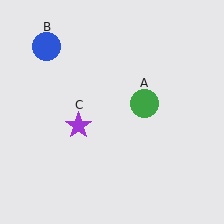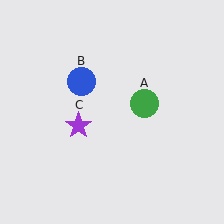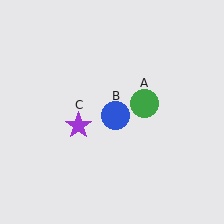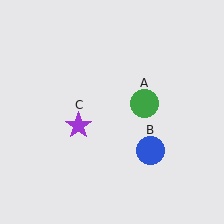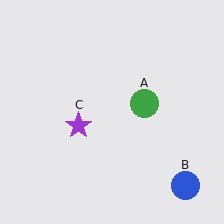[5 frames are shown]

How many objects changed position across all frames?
1 object changed position: blue circle (object B).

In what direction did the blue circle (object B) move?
The blue circle (object B) moved down and to the right.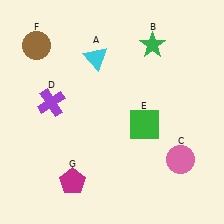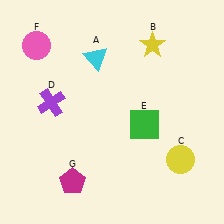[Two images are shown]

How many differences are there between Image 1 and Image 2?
There are 3 differences between the two images.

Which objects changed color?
B changed from green to yellow. C changed from pink to yellow. F changed from brown to pink.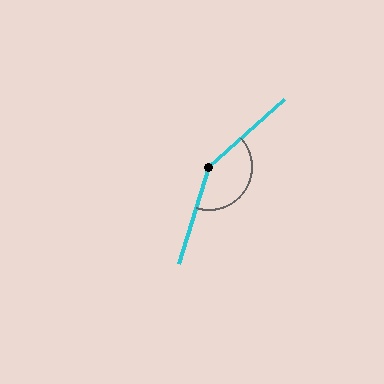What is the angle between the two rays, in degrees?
Approximately 149 degrees.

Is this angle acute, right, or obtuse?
It is obtuse.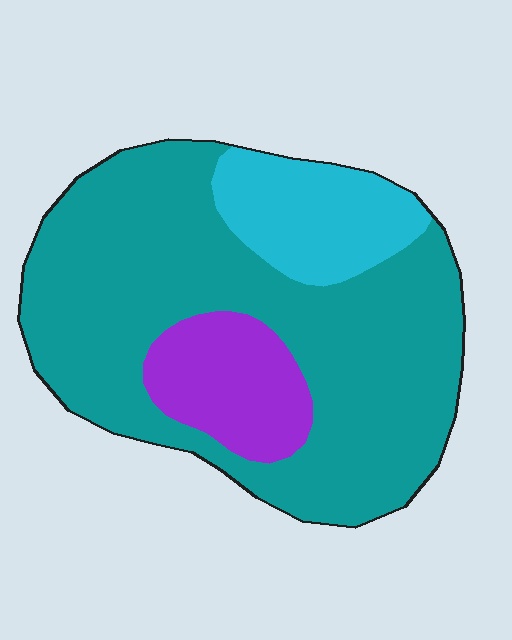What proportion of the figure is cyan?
Cyan covers roughly 15% of the figure.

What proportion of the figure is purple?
Purple covers around 15% of the figure.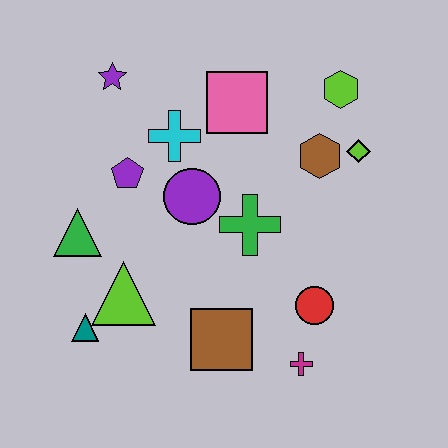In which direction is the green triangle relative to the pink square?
The green triangle is to the left of the pink square.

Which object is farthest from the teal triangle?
The lime hexagon is farthest from the teal triangle.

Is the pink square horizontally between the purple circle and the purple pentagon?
No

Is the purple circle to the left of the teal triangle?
No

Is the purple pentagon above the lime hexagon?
No